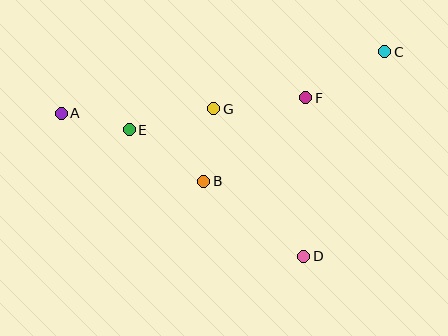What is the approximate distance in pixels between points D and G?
The distance between D and G is approximately 172 pixels.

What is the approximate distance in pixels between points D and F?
The distance between D and F is approximately 158 pixels.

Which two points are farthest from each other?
Points A and C are farthest from each other.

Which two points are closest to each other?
Points A and E are closest to each other.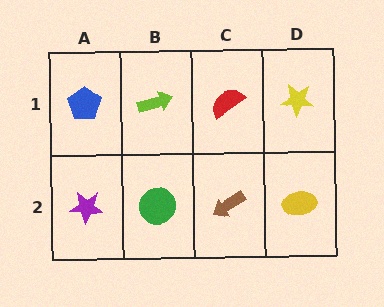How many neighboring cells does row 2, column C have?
3.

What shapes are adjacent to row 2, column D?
A yellow star (row 1, column D), a brown arrow (row 2, column C).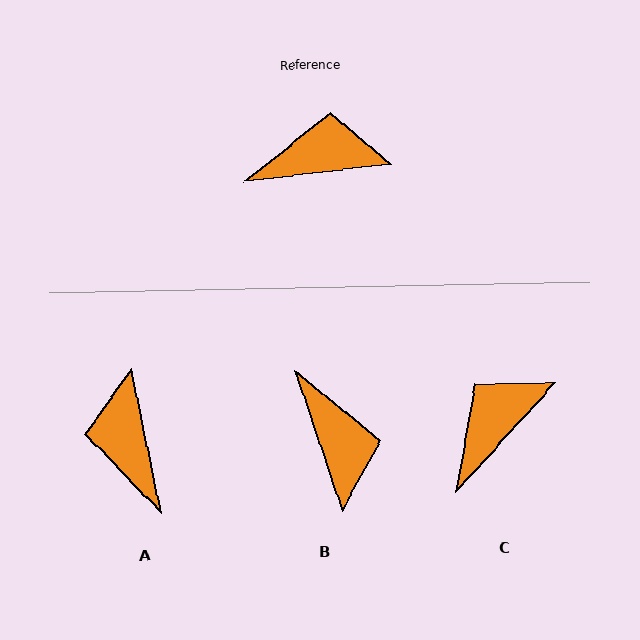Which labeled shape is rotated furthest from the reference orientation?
A, about 95 degrees away.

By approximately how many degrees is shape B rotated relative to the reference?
Approximately 78 degrees clockwise.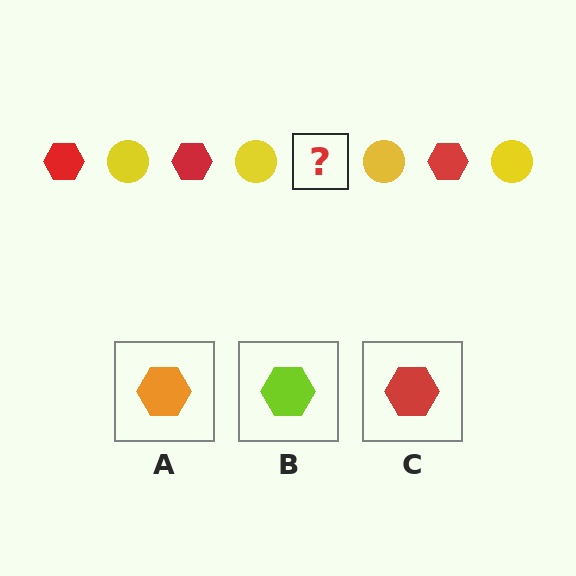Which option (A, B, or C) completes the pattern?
C.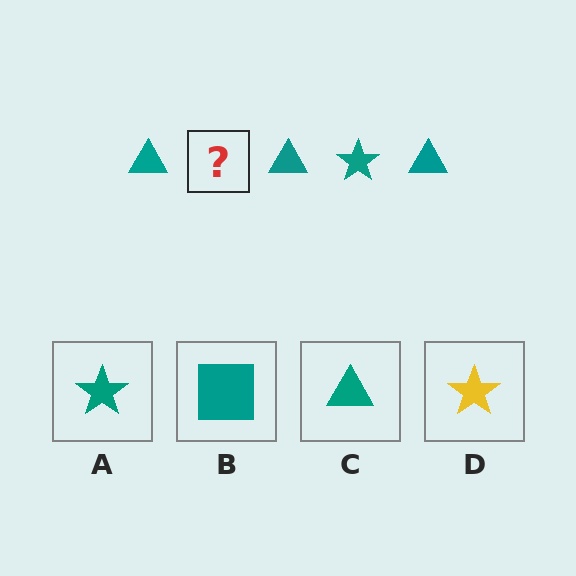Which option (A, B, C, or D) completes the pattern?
A.